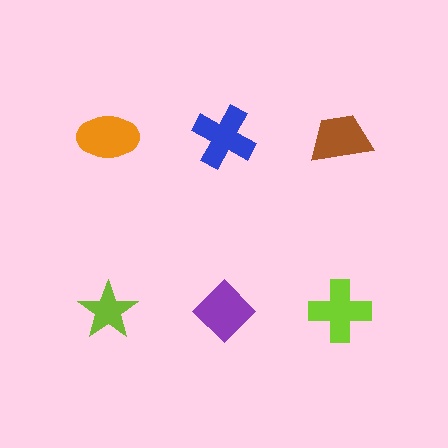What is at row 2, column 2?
A purple diamond.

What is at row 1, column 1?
An orange ellipse.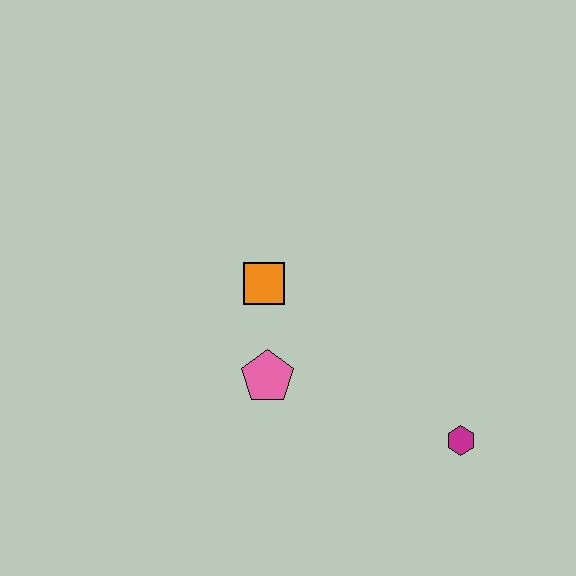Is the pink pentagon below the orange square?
Yes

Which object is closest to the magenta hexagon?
The pink pentagon is closest to the magenta hexagon.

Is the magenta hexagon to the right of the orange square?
Yes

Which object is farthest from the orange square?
The magenta hexagon is farthest from the orange square.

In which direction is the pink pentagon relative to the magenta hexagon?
The pink pentagon is to the left of the magenta hexagon.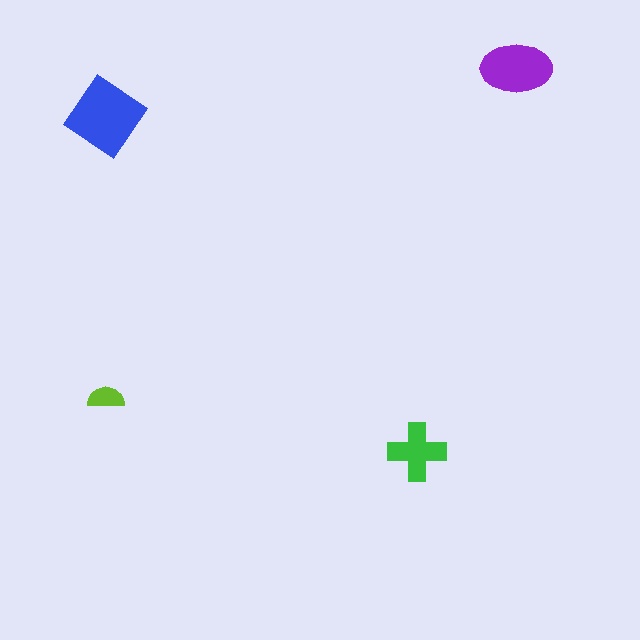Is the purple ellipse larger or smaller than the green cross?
Larger.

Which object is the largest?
The blue diamond.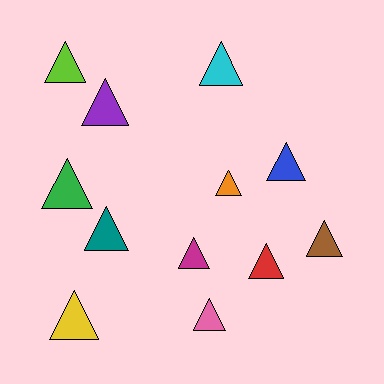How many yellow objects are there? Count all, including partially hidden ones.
There is 1 yellow object.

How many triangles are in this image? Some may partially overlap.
There are 12 triangles.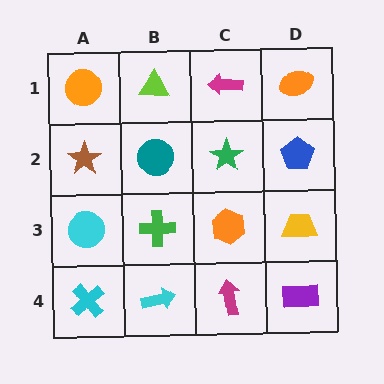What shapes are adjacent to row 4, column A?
A cyan circle (row 3, column A), a cyan arrow (row 4, column B).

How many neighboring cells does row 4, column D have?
2.